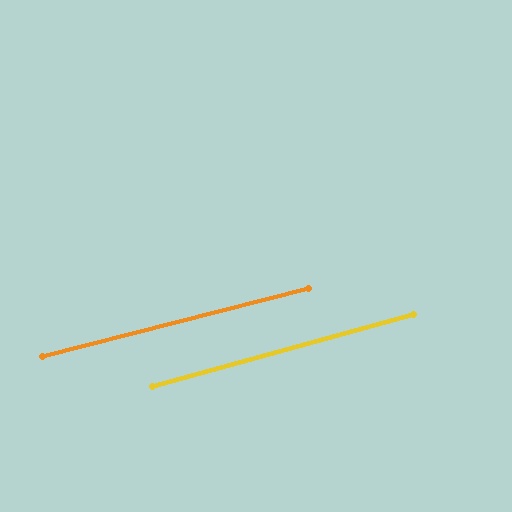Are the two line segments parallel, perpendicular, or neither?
Parallel — their directions differ by only 1.2°.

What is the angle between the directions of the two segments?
Approximately 1 degree.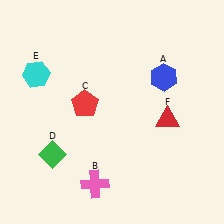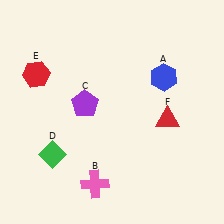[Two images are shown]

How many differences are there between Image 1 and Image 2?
There are 2 differences between the two images.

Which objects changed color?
C changed from red to purple. E changed from cyan to red.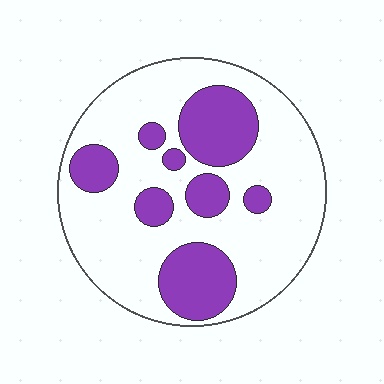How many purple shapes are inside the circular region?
8.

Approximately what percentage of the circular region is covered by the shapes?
Approximately 30%.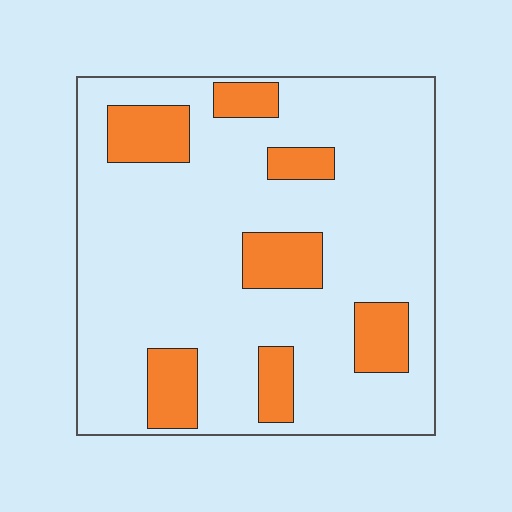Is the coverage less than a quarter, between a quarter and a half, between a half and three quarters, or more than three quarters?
Less than a quarter.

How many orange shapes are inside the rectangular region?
7.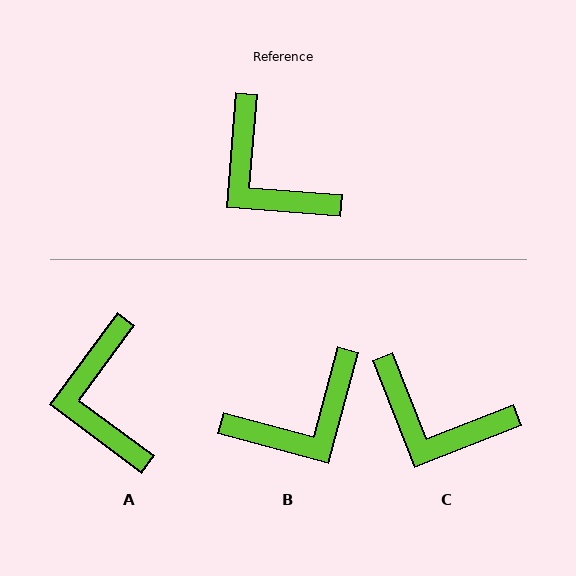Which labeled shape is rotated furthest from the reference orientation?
B, about 80 degrees away.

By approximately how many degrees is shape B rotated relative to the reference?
Approximately 80 degrees counter-clockwise.